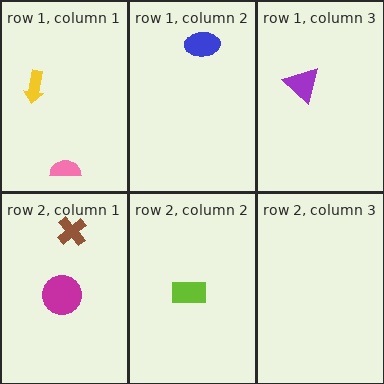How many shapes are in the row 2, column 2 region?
1.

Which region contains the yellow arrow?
The row 1, column 1 region.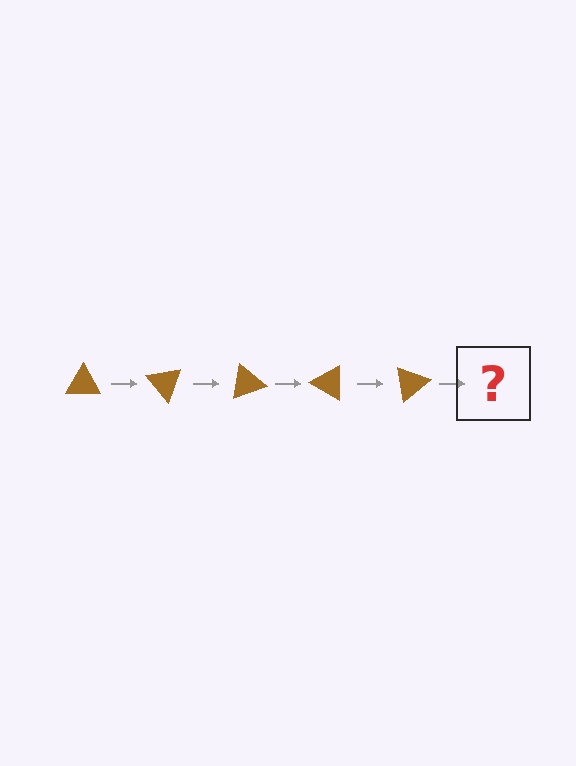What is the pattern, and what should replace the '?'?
The pattern is that the triangle rotates 50 degrees each step. The '?' should be a brown triangle rotated 250 degrees.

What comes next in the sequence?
The next element should be a brown triangle rotated 250 degrees.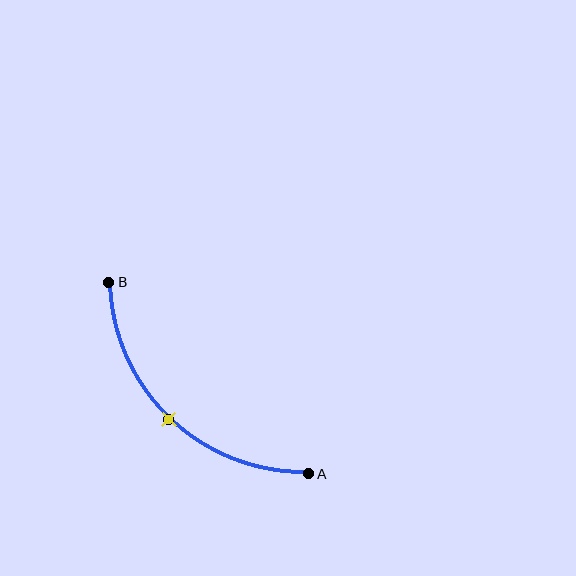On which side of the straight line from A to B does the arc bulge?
The arc bulges below and to the left of the straight line connecting A and B.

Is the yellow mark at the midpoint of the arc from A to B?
Yes. The yellow mark lies on the arc at equal arc-length from both A and B — it is the arc midpoint.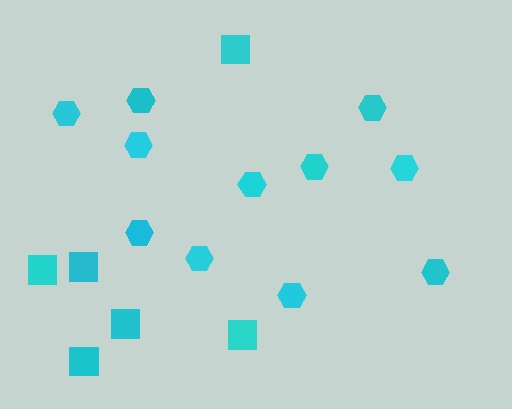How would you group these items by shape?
There are 2 groups: one group of squares (6) and one group of hexagons (11).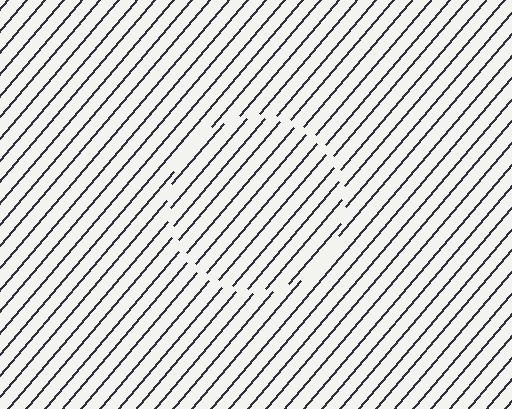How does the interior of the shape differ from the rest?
The interior of the shape contains the same grating, shifted by half a period — the contour is defined by the phase discontinuity where line-ends from the inner and outer gratings abut.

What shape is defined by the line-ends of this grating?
An illusory circle. The interior of the shape contains the same grating, shifted by half a period — the contour is defined by the phase discontinuity where line-ends from the inner and outer gratings abut.